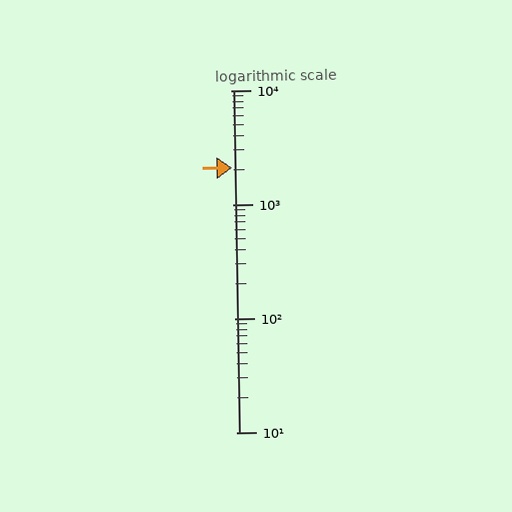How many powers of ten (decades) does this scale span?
The scale spans 3 decades, from 10 to 10000.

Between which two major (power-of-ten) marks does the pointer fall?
The pointer is between 1000 and 10000.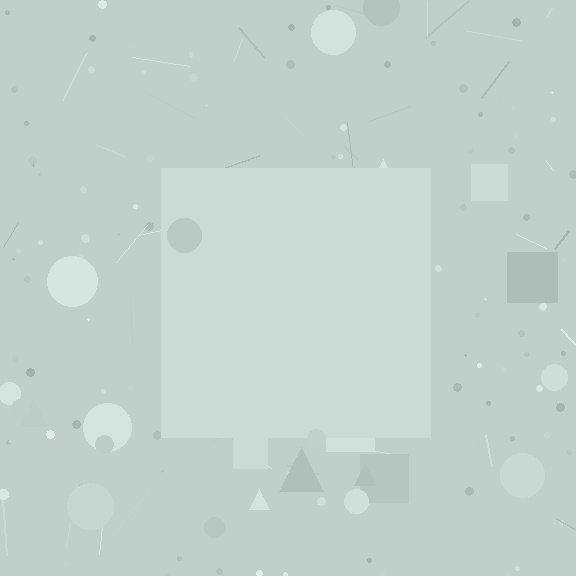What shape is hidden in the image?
A square is hidden in the image.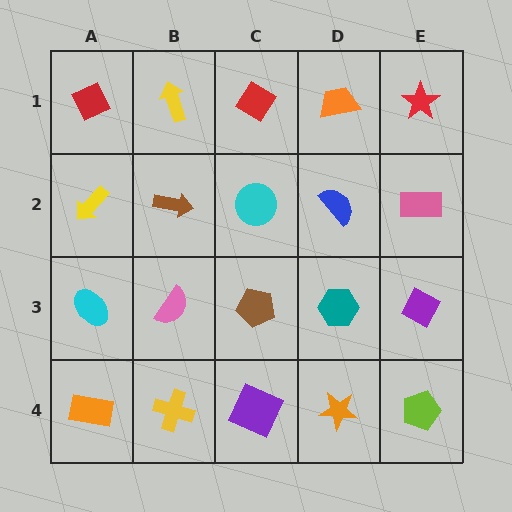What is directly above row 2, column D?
An orange trapezoid.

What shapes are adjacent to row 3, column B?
A brown arrow (row 2, column B), a yellow cross (row 4, column B), a cyan ellipse (row 3, column A), a brown pentagon (row 3, column C).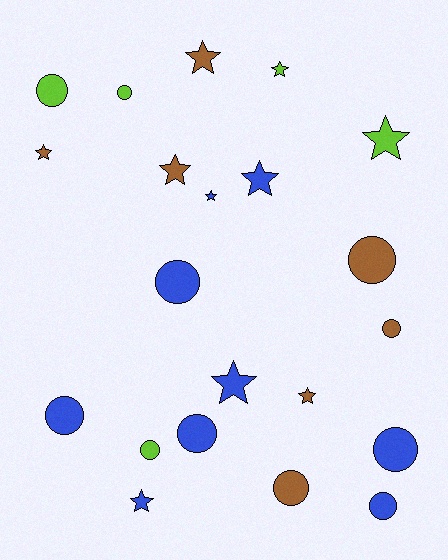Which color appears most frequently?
Blue, with 9 objects.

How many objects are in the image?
There are 21 objects.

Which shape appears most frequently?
Circle, with 11 objects.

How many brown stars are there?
There are 4 brown stars.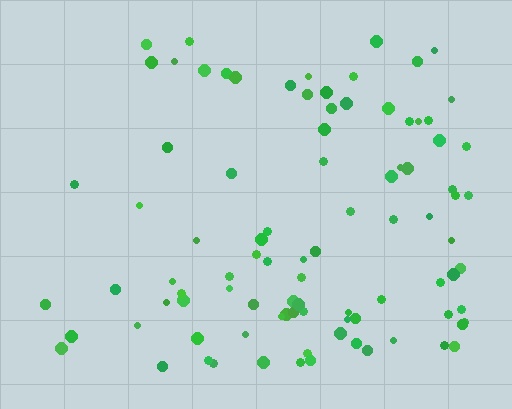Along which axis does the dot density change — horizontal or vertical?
Horizontal.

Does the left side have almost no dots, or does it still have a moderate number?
Still a moderate number, just noticeably fewer than the right.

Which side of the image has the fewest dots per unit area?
The left.